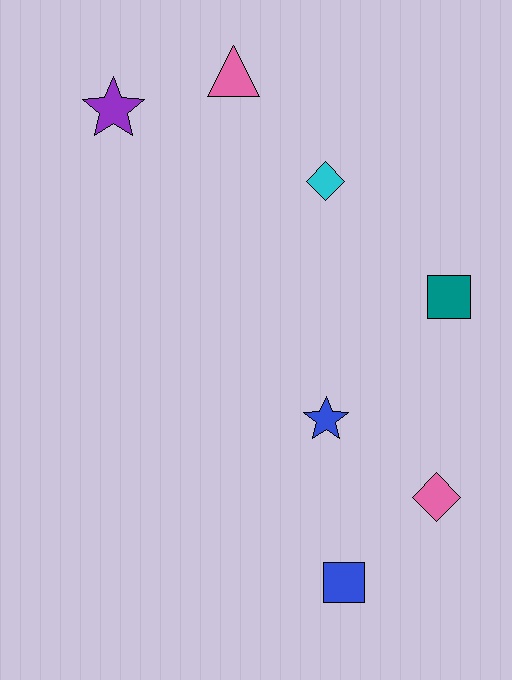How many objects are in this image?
There are 7 objects.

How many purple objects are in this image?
There is 1 purple object.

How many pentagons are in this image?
There are no pentagons.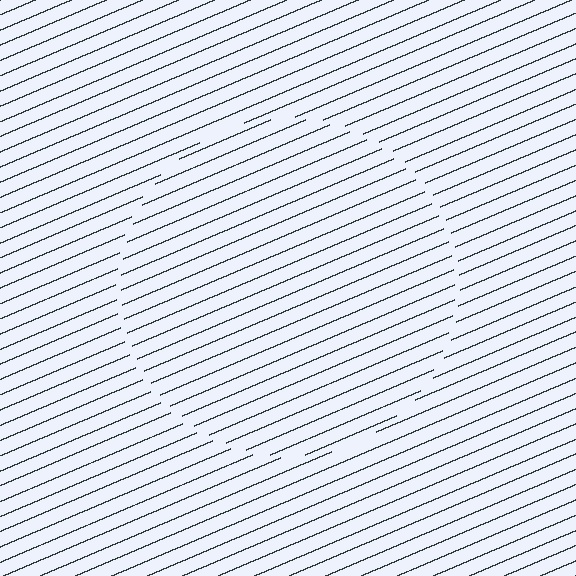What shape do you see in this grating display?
An illusory circle. The interior of the shape contains the same grating, shifted by half a period — the contour is defined by the phase discontinuity where line-ends from the inner and outer gratings abut.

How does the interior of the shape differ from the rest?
The interior of the shape contains the same grating, shifted by half a period — the contour is defined by the phase discontinuity where line-ends from the inner and outer gratings abut.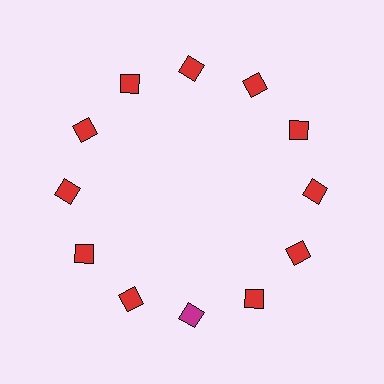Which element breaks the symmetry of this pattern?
The magenta diamond at roughly the 6 o'clock position breaks the symmetry. All other shapes are red diamonds.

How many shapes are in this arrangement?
There are 12 shapes arranged in a ring pattern.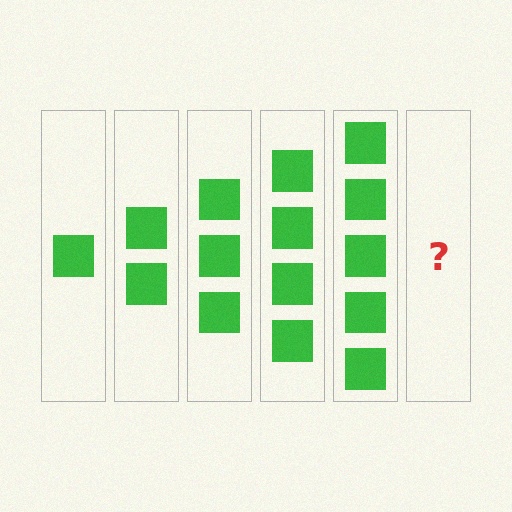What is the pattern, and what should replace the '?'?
The pattern is that each step adds one more square. The '?' should be 6 squares.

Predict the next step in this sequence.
The next step is 6 squares.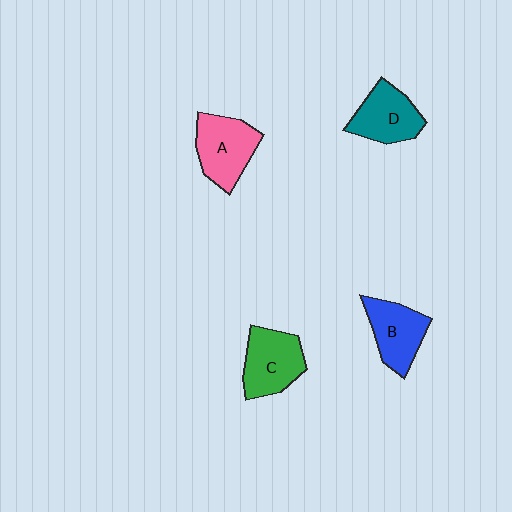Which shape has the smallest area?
Shape B (blue).